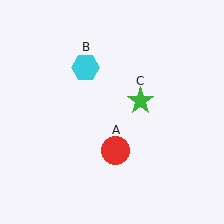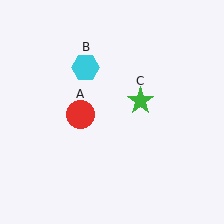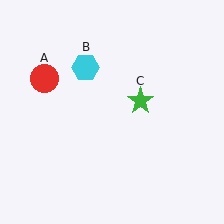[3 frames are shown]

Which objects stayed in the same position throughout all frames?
Cyan hexagon (object B) and green star (object C) remained stationary.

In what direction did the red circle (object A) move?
The red circle (object A) moved up and to the left.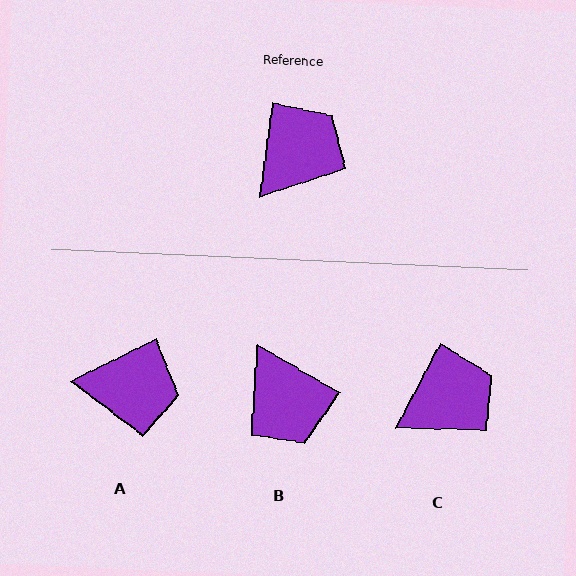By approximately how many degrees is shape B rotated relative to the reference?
Approximately 113 degrees clockwise.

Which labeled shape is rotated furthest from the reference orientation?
B, about 113 degrees away.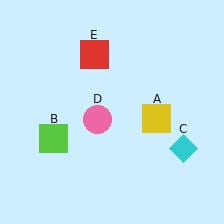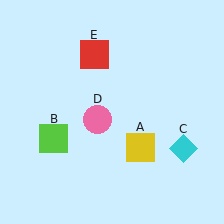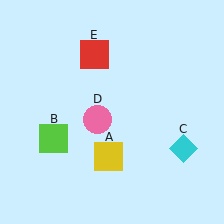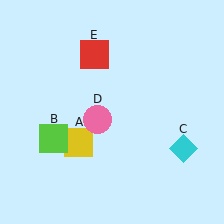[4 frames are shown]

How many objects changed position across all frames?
1 object changed position: yellow square (object A).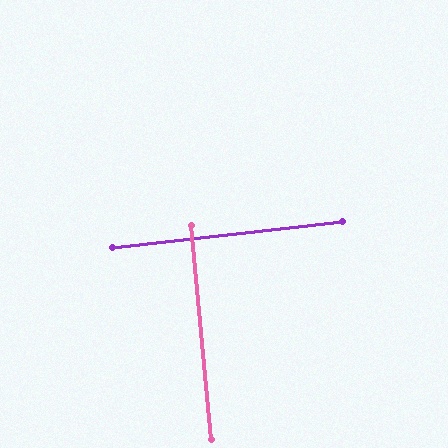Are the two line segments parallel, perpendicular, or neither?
Perpendicular — they meet at approximately 89°.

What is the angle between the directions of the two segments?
Approximately 89 degrees.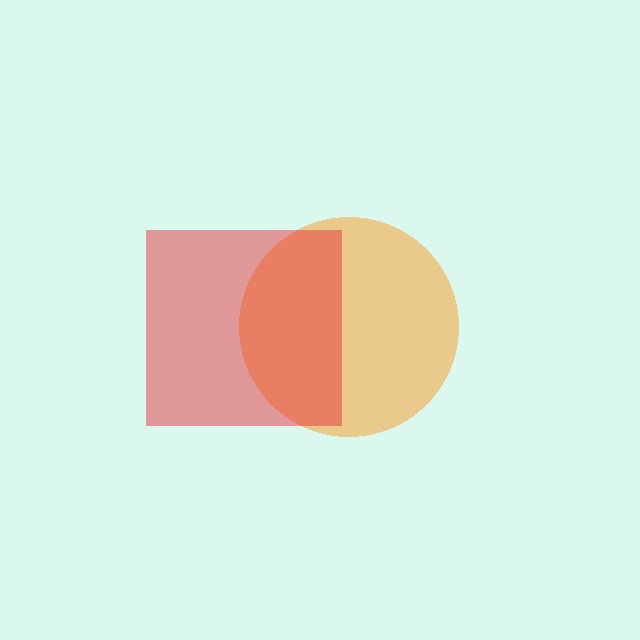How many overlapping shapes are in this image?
There are 2 overlapping shapes in the image.